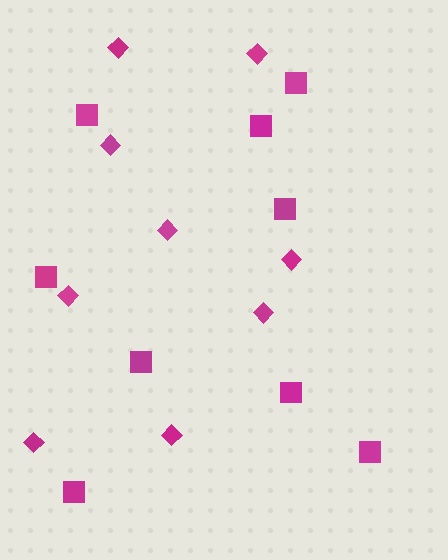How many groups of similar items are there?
There are 2 groups: one group of squares (9) and one group of diamonds (9).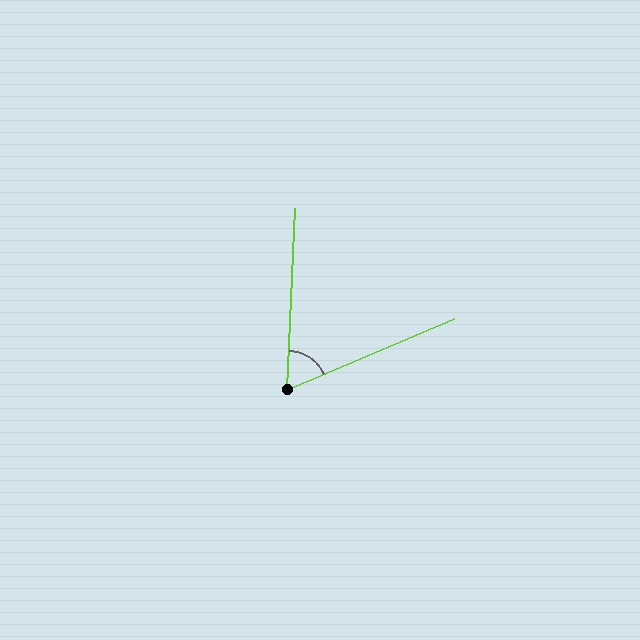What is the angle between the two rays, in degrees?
Approximately 65 degrees.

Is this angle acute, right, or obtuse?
It is acute.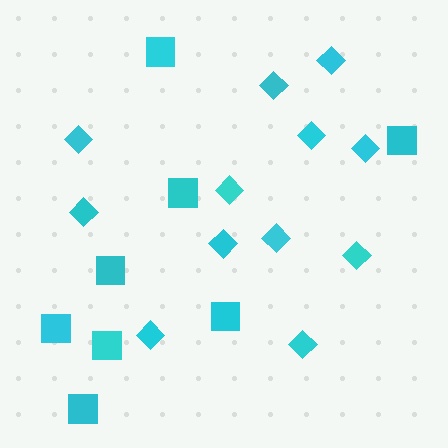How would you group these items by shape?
There are 2 groups: one group of diamonds (12) and one group of squares (8).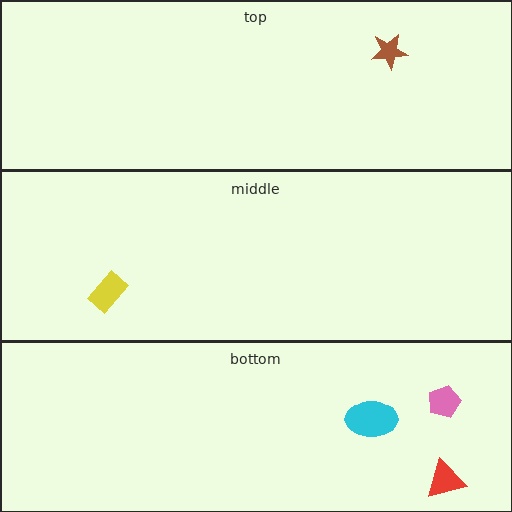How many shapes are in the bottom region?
3.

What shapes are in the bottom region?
The pink pentagon, the red triangle, the cyan ellipse.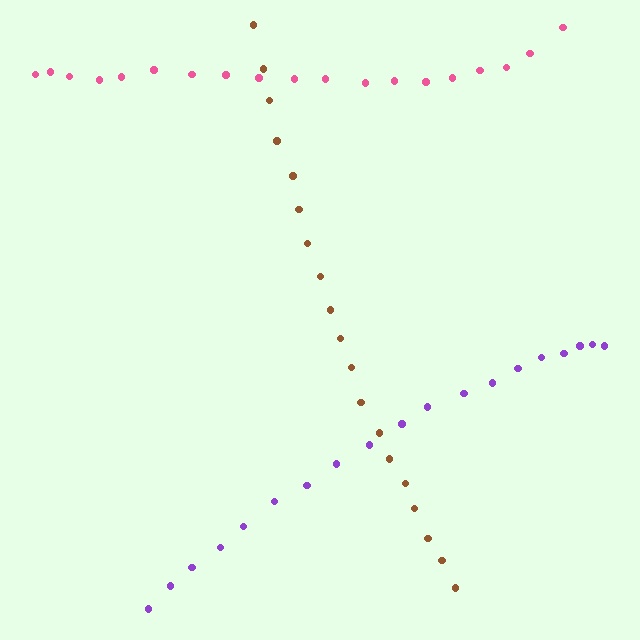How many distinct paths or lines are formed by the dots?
There are 3 distinct paths.